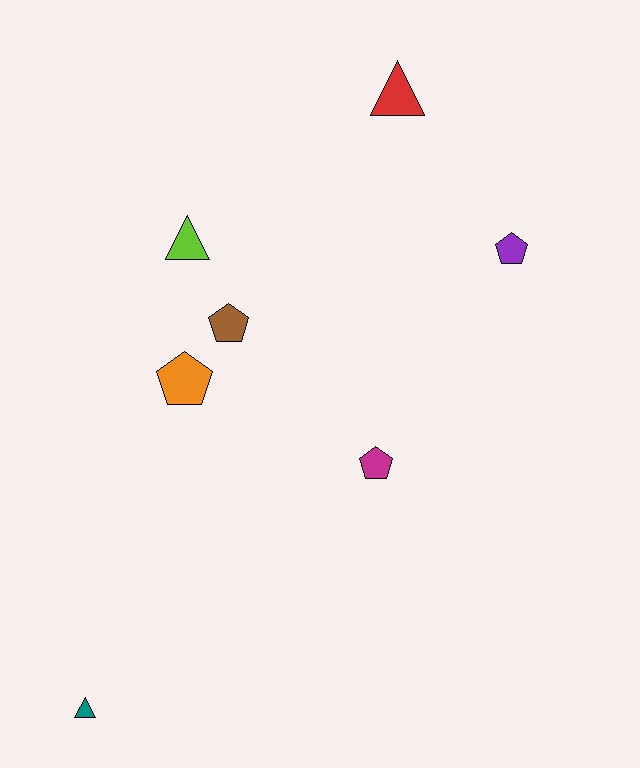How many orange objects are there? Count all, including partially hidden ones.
There is 1 orange object.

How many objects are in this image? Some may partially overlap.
There are 7 objects.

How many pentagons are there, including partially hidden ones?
There are 4 pentagons.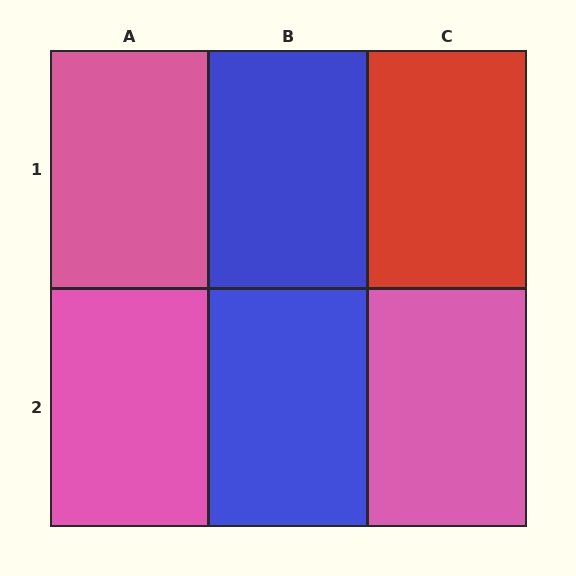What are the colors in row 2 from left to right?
Pink, blue, pink.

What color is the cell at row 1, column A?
Pink.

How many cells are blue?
2 cells are blue.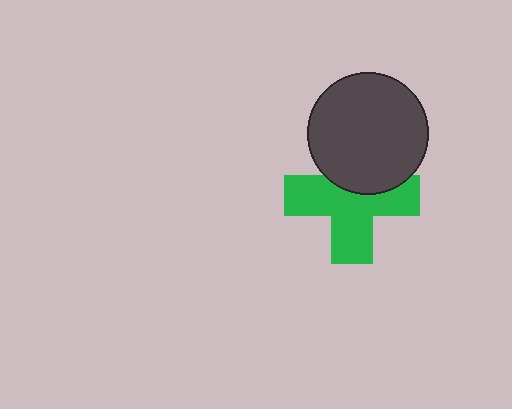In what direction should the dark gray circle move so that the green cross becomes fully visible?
The dark gray circle should move up. That is the shortest direction to clear the overlap and leave the green cross fully visible.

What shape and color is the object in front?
The object in front is a dark gray circle.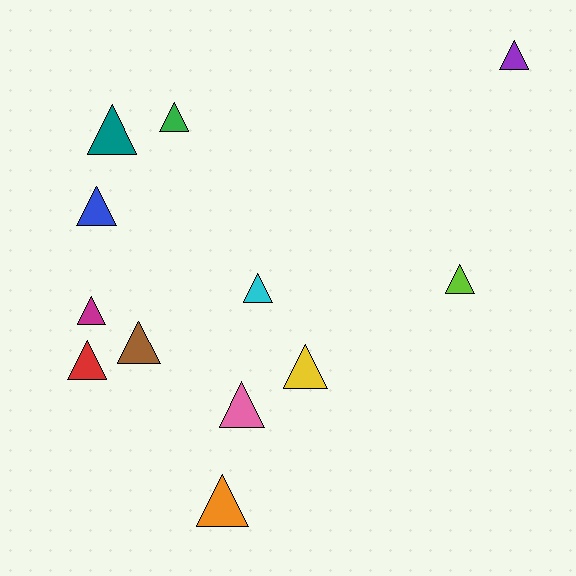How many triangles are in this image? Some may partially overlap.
There are 12 triangles.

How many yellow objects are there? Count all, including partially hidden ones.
There is 1 yellow object.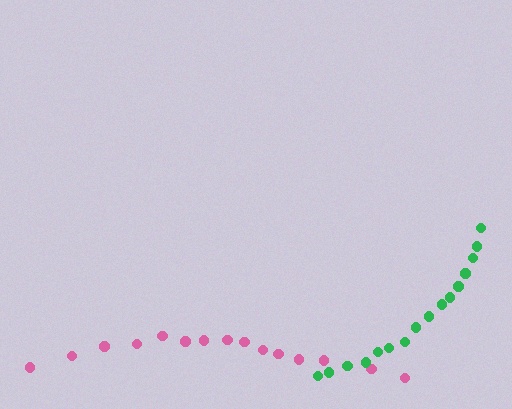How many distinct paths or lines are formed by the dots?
There are 2 distinct paths.